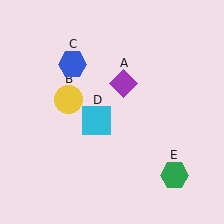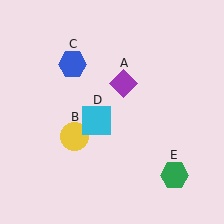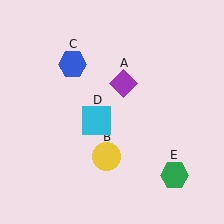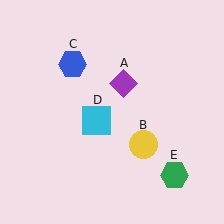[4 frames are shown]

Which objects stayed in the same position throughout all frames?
Purple diamond (object A) and blue hexagon (object C) and cyan square (object D) and green hexagon (object E) remained stationary.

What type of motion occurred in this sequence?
The yellow circle (object B) rotated counterclockwise around the center of the scene.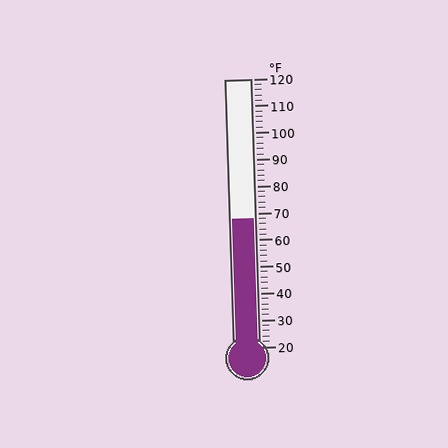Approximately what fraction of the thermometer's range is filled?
The thermometer is filled to approximately 50% of its range.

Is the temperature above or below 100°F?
The temperature is below 100°F.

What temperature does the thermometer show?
The thermometer shows approximately 68°F.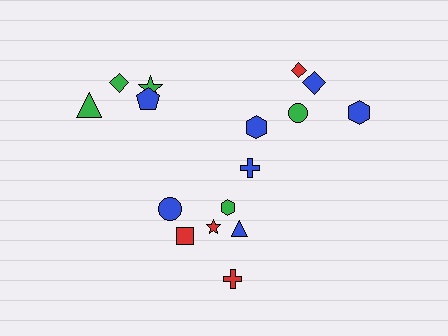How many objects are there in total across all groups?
There are 16 objects.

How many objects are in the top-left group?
There are 4 objects.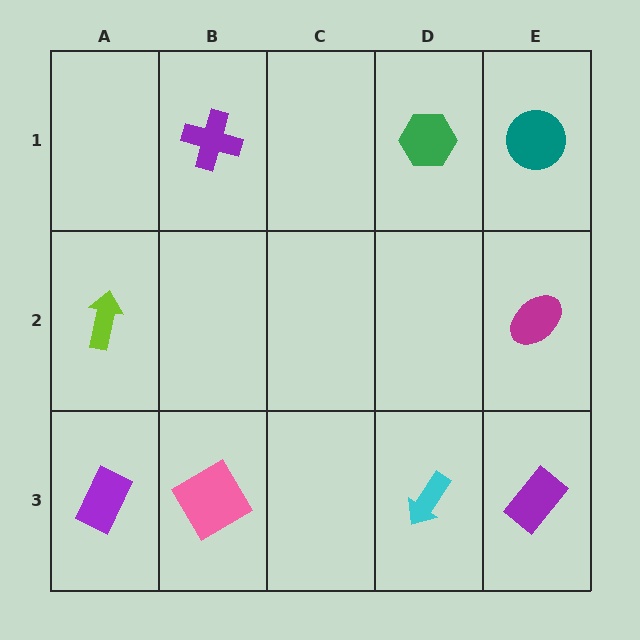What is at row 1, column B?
A purple cross.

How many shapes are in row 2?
2 shapes.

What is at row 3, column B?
A pink diamond.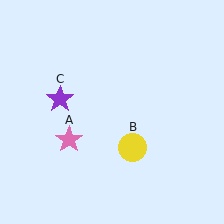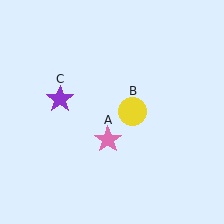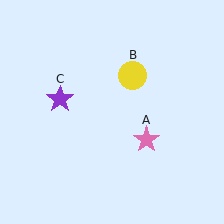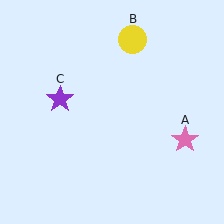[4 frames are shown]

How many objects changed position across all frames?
2 objects changed position: pink star (object A), yellow circle (object B).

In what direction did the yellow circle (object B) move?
The yellow circle (object B) moved up.